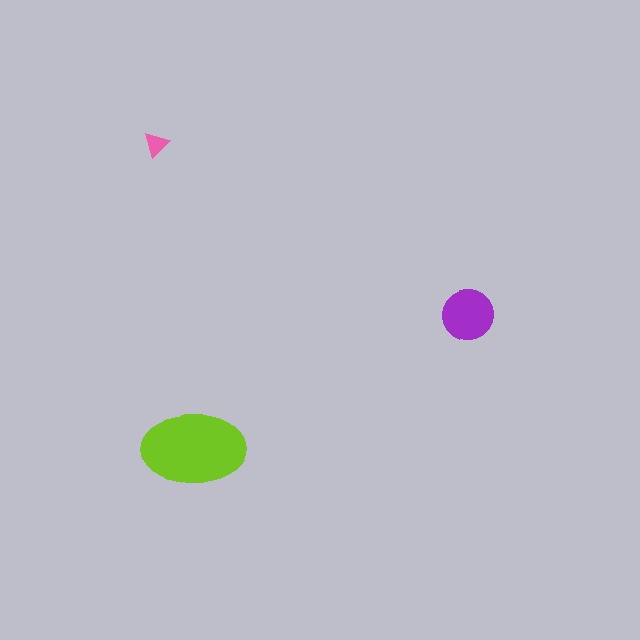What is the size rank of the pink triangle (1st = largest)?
3rd.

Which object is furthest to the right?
The purple circle is rightmost.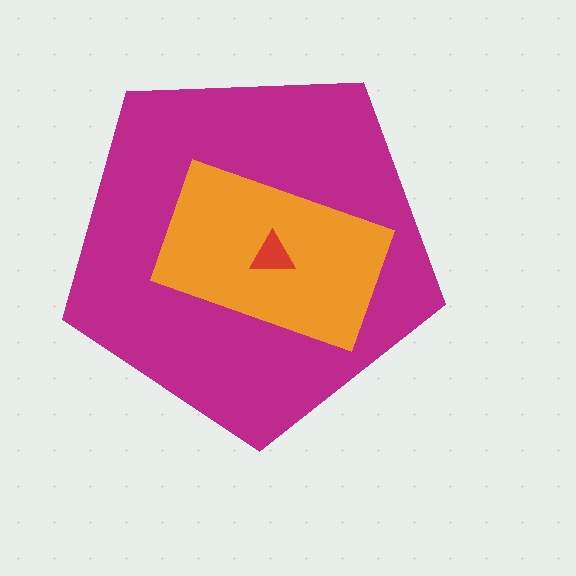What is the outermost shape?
The magenta pentagon.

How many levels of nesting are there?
3.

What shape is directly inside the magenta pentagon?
The orange rectangle.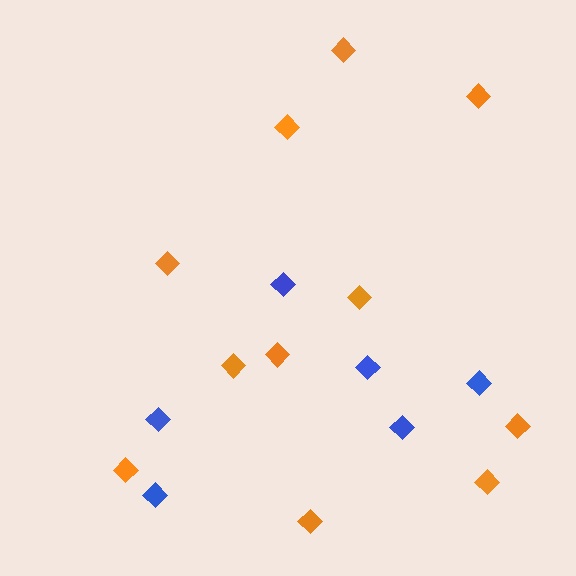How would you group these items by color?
There are 2 groups: one group of orange diamonds (11) and one group of blue diamonds (6).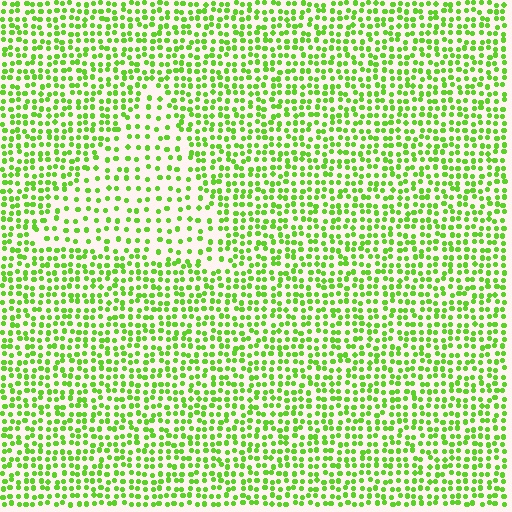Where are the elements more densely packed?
The elements are more densely packed outside the triangle boundary.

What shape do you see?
I see a triangle.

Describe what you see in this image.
The image contains small lime elements arranged at two different densities. A triangle-shaped region is visible where the elements are less densely packed than the surrounding area.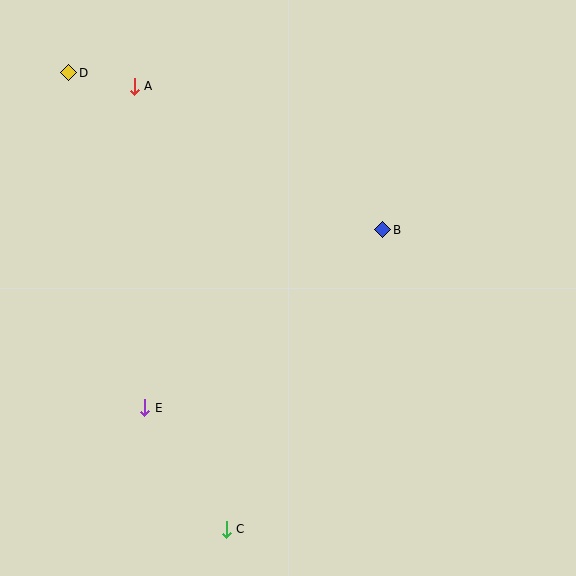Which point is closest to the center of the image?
Point B at (383, 230) is closest to the center.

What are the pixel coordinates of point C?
Point C is at (226, 529).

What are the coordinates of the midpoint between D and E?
The midpoint between D and E is at (107, 240).